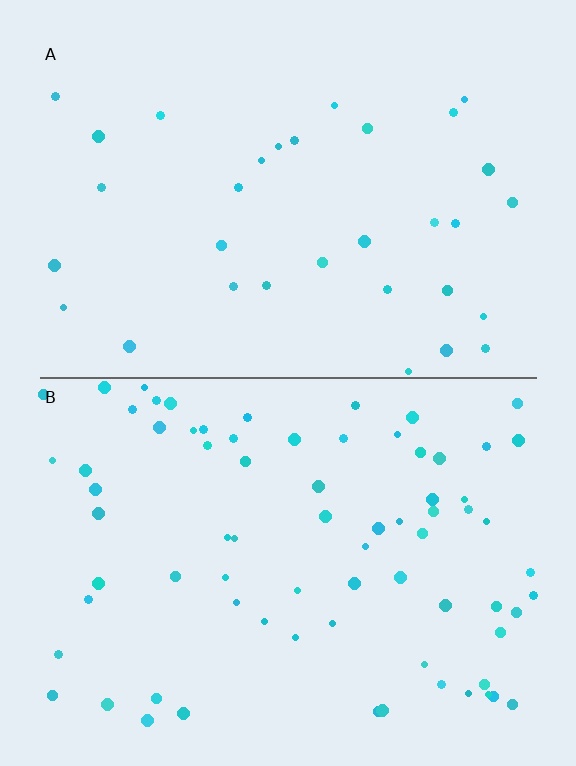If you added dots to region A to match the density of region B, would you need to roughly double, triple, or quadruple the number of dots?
Approximately double.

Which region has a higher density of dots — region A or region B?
B (the bottom).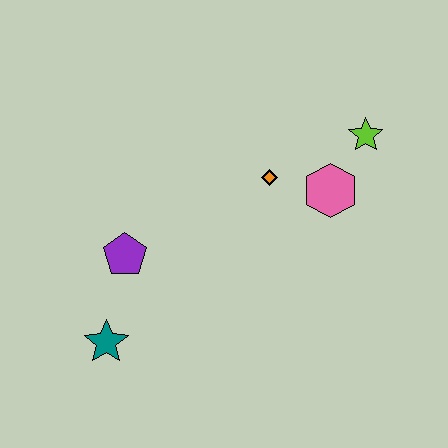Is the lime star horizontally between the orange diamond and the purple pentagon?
No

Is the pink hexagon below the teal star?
No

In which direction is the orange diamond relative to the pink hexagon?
The orange diamond is to the left of the pink hexagon.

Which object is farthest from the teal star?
The lime star is farthest from the teal star.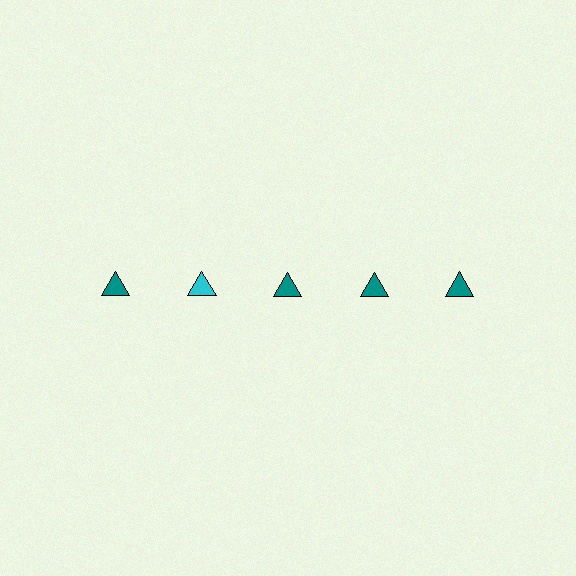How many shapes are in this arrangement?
There are 5 shapes arranged in a grid pattern.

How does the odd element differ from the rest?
It has a different color: cyan instead of teal.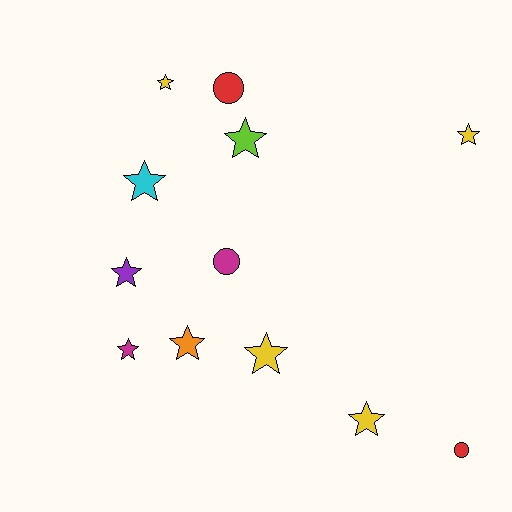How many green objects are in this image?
There are no green objects.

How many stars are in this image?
There are 9 stars.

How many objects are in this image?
There are 12 objects.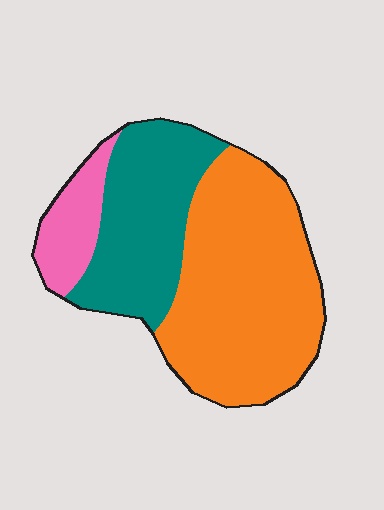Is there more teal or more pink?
Teal.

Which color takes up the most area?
Orange, at roughly 55%.